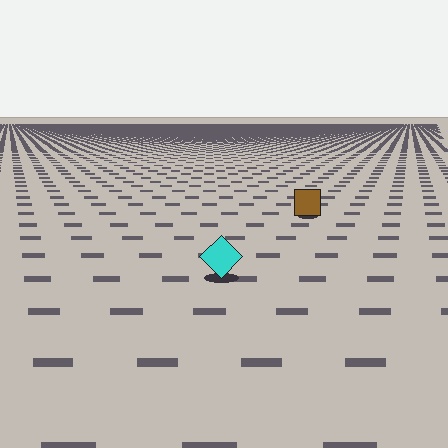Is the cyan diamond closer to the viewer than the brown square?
Yes. The cyan diamond is closer — you can tell from the texture gradient: the ground texture is coarser near it.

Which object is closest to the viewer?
The cyan diamond is closest. The texture marks near it are larger and more spread out.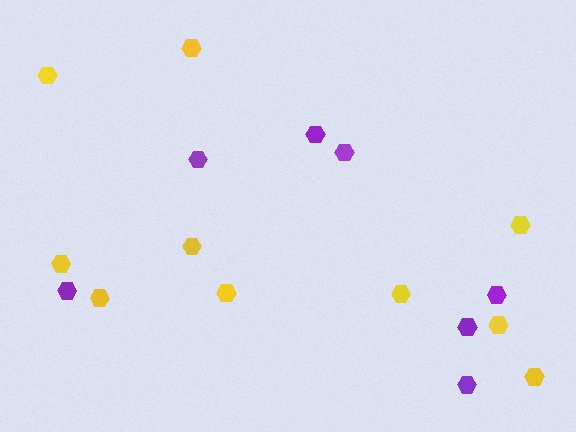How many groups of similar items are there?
There are 2 groups: one group of yellow hexagons (10) and one group of purple hexagons (7).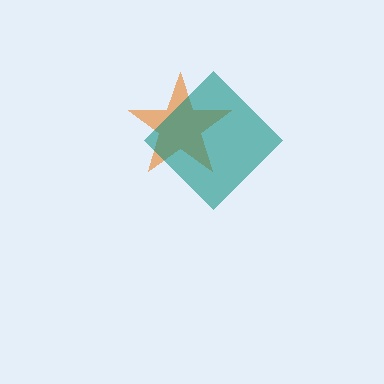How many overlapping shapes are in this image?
There are 2 overlapping shapes in the image.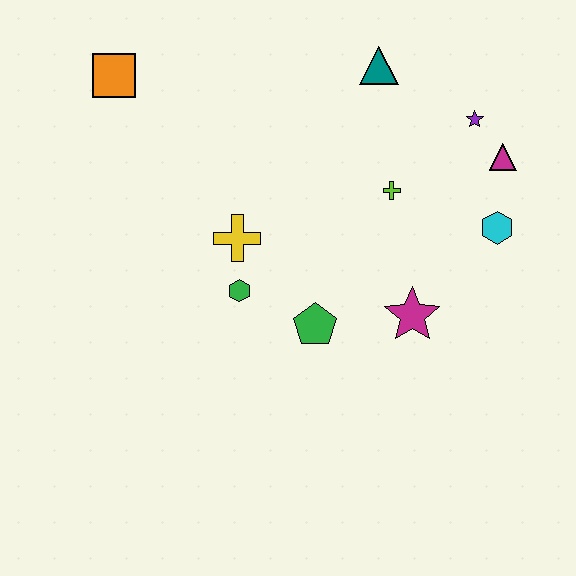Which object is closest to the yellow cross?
The green hexagon is closest to the yellow cross.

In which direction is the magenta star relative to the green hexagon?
The magenta star is to the right of the green hexagon.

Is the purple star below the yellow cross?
No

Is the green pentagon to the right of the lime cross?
No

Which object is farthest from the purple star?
The orange square is farthest from the purple star.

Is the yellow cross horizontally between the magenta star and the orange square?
Yes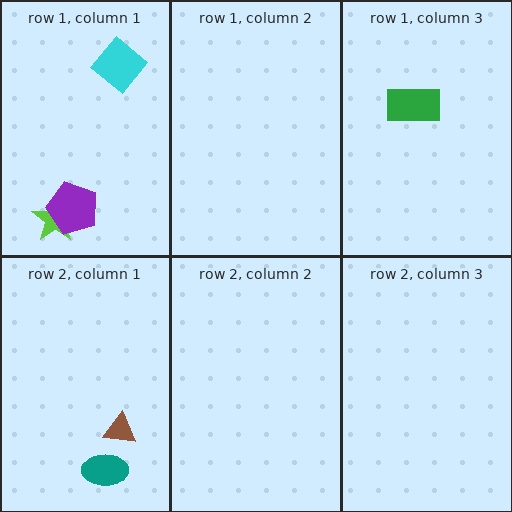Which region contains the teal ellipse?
The row 2, column 1 region.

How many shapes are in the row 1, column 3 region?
1.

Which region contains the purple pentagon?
The row 1, column 1 region.